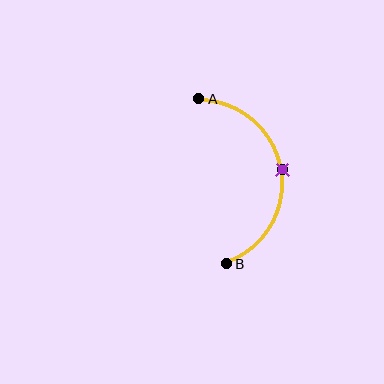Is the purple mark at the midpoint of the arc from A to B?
Yes. The purple mark lies on the arc at equal arc-length from both A and B — it is the arc midpoint.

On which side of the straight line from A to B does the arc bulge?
The arc bulges to the right of the straight line connecting A and B.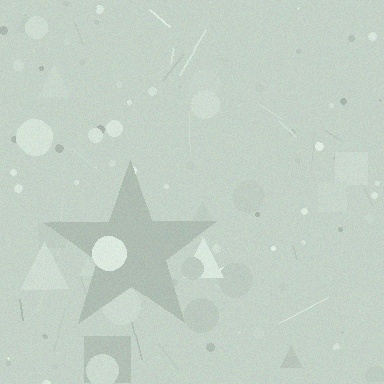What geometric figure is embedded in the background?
A star is embedded in the background.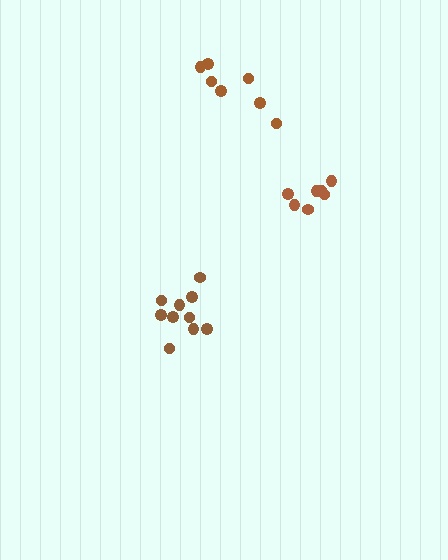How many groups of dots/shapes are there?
There are 3 groups.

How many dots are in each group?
Group 1: 10 dots, Group 2: 8 dots, Group 3: 7 dots (25 total).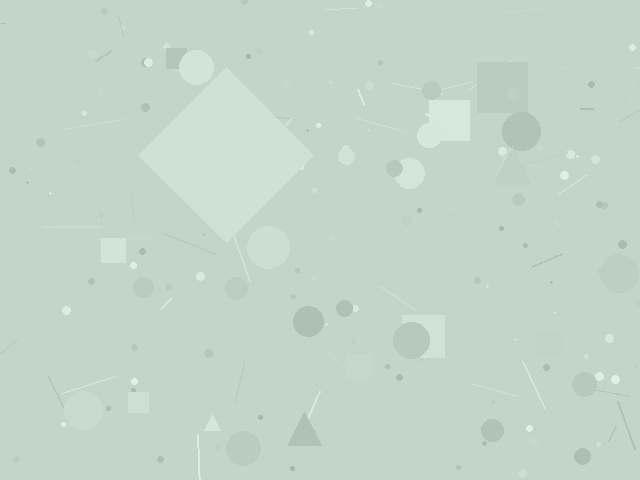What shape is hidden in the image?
A diamond is hidden in the image.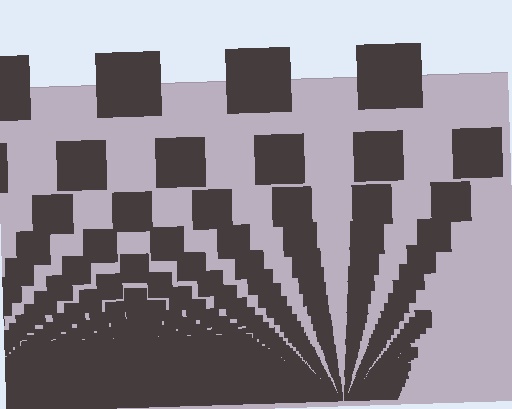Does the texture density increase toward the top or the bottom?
Density increases toward the bottom.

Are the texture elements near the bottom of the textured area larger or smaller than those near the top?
Smaller. The gradient is inverted — elements near the bottom are smaller and denser.